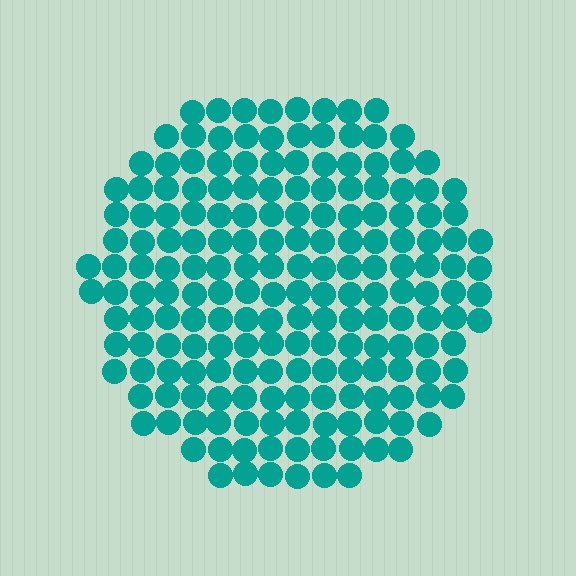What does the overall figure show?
The overall figure shows a circle.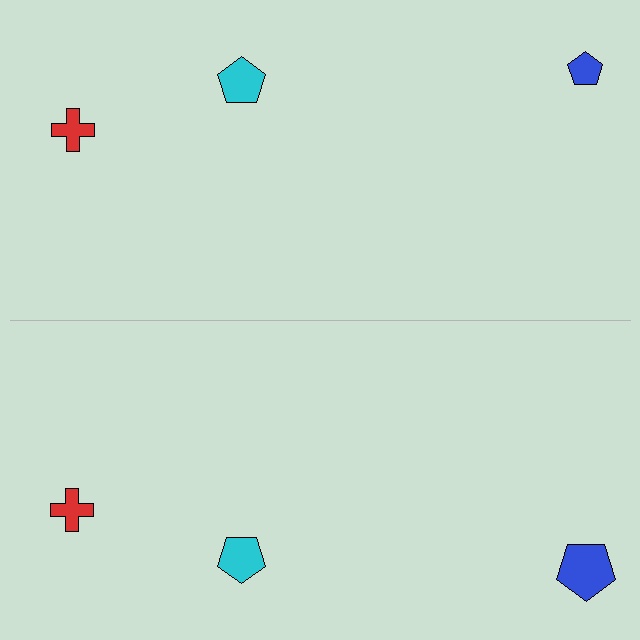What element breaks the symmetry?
The blue pentagon on the bottom side has a different size than its mirror counterpart.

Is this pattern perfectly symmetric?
No, the pattern is not perfectly symmetric. The blue pentagon on the bottom side has a different size than its mirror counterpart.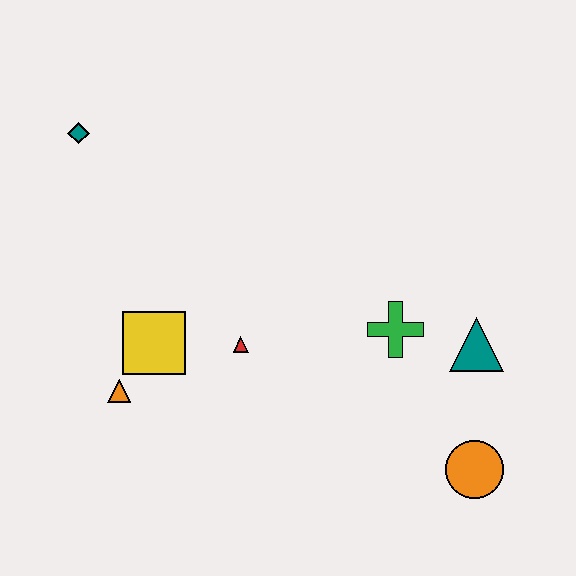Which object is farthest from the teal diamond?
The orange circle is farthest from the teal diamond.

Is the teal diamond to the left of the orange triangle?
Yes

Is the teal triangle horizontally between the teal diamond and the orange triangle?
No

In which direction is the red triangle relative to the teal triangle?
The red triangle is to the left of the teal triangle.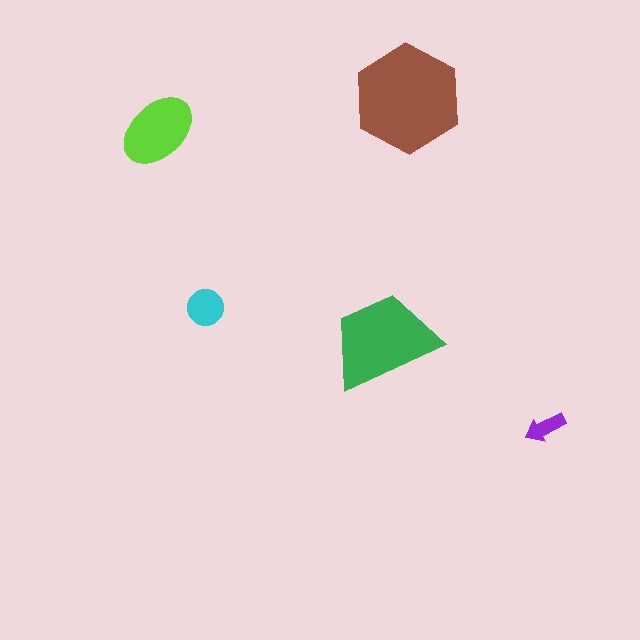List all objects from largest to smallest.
The brown hexagon, the green trapezoid, the lime ellipse, the cyan circle, the purple arrow.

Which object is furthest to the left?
The lime ellipse is leftmost.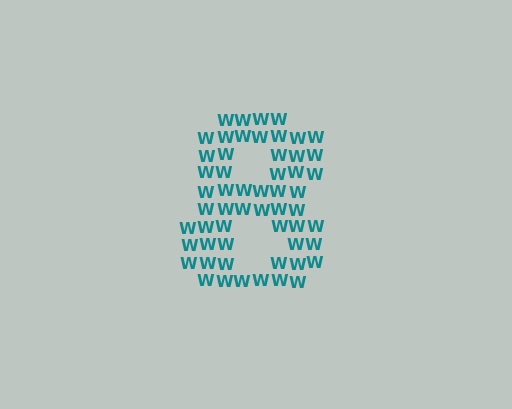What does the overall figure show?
The overall figure shows the digit 8.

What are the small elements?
The small elements are letter W's.